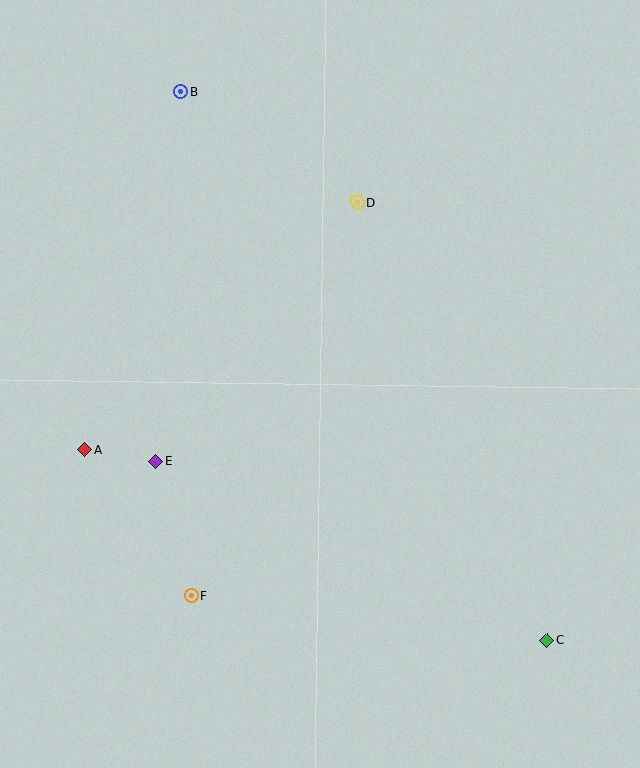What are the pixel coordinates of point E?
Point E is at (156, 461).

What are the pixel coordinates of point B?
Point B is at (181, 92).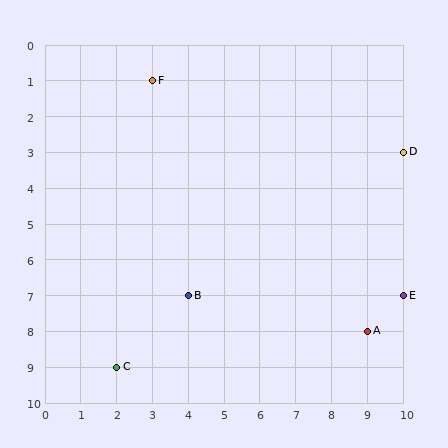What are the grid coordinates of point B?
Point B is at grid coordinates (4, 7).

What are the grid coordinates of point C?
Point C is at grid coordinates (2, 9).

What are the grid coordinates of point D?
Point D is at grid coordinates (10, 3).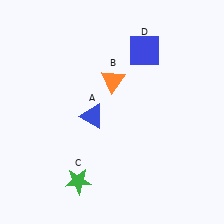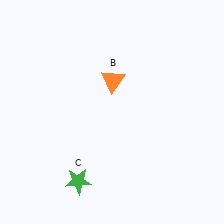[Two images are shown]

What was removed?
The blue square (D), the blue triangle (A) were removed in Image 2.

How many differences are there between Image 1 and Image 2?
There are 2 differences between the two images.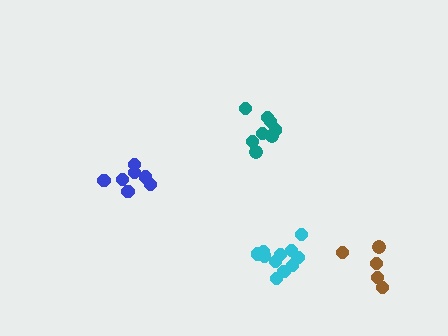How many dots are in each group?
Group 1: 5 dots, Group 2: 7 dots, Group 3: 8 dots, Group 4: 11 dots (31 total).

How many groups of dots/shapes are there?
There are 4 groups.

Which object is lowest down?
The brown cluster is bottommost.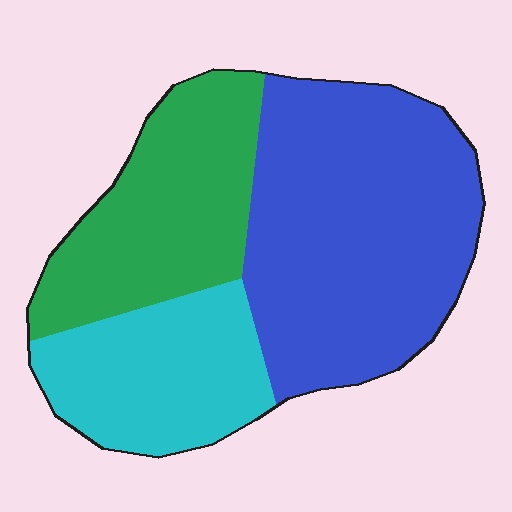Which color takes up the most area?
Blue, at roughly 50%.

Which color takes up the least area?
Cyan, at roughly 25%.